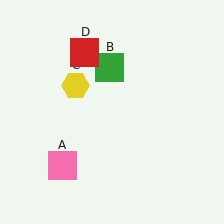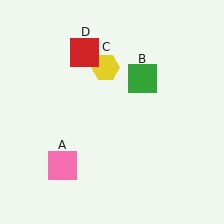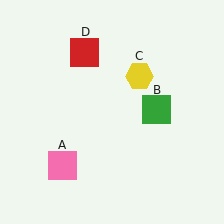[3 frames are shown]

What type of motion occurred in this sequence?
The green square (object B), yellow hexagon (object C) rotated clockwise around the center of the scene.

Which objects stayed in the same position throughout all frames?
Pink square (object A) and red square (object D) remained stationary.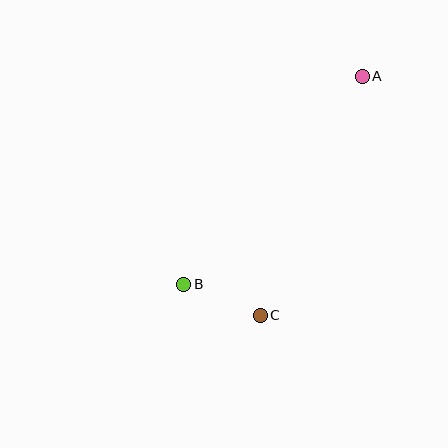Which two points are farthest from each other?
Points A and B are farthest from each other.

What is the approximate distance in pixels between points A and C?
The distance between A and C is approximately 260 pixels.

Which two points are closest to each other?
Points B and C are closest to each other.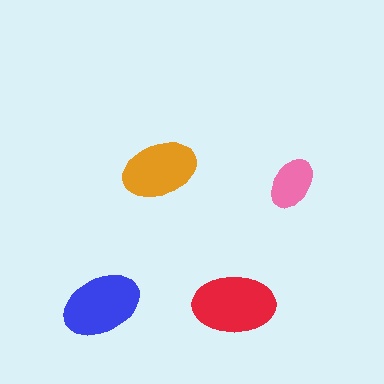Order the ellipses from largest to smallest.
the red one, the blue one, the orange one, the pink one.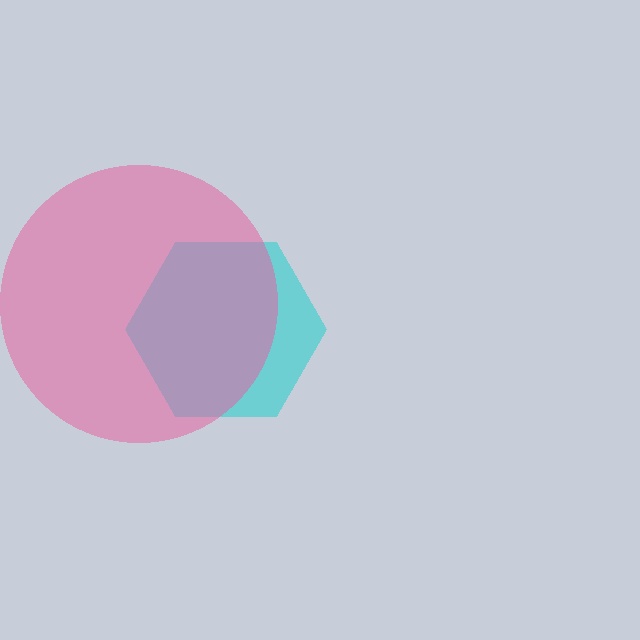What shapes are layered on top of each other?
The layered shapes are: a cyan hexagon, a pink circle.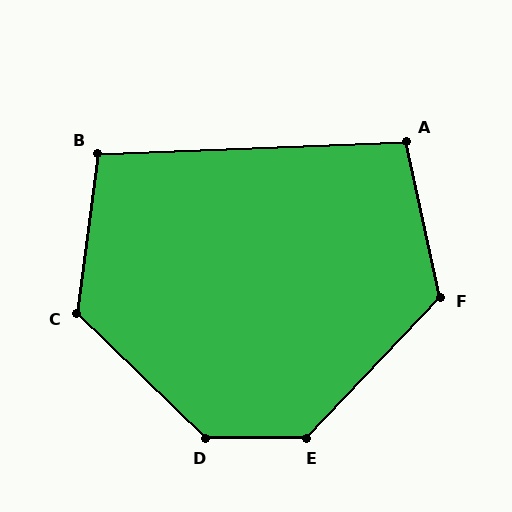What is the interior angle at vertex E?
Approximately 134 degrees (obtuse).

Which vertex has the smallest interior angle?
B, at approximately 100 degrees.